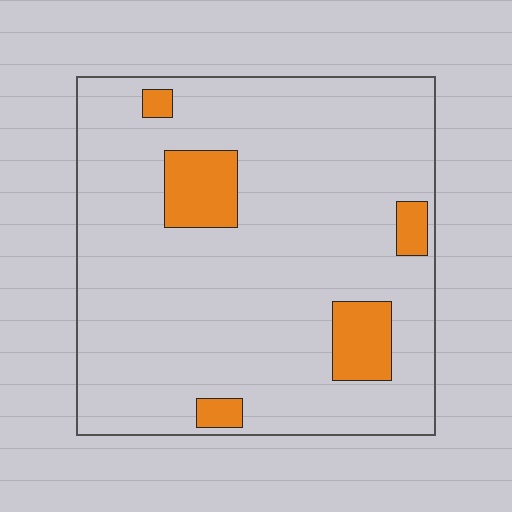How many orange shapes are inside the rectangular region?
5.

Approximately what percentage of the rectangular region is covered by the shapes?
Approximately 10%.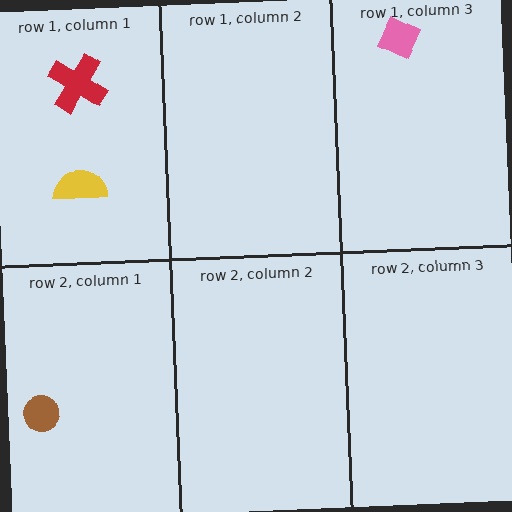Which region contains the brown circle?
The row 2, column 1 region.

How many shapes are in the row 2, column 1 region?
1.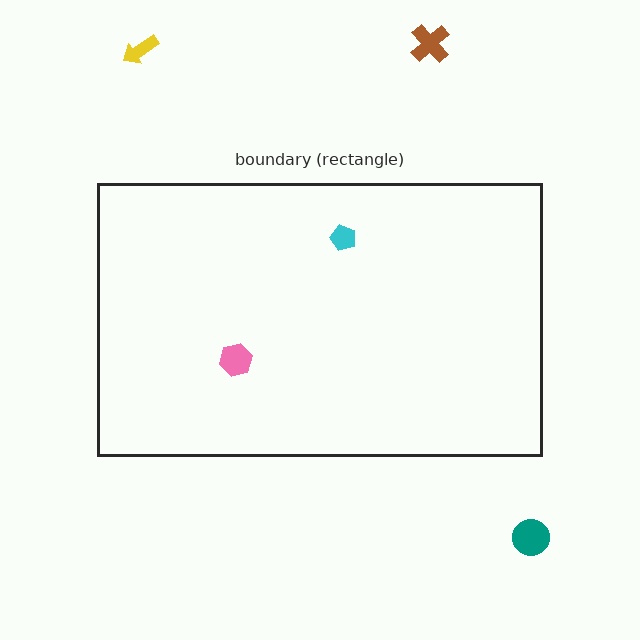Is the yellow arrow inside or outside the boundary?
Outside.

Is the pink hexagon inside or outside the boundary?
Inside.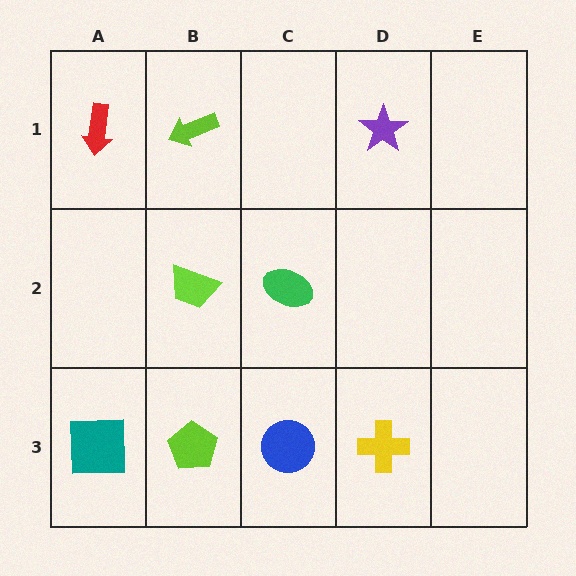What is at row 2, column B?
A lime trapezoid.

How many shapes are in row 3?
4 shapes.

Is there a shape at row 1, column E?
No, that cell is empty.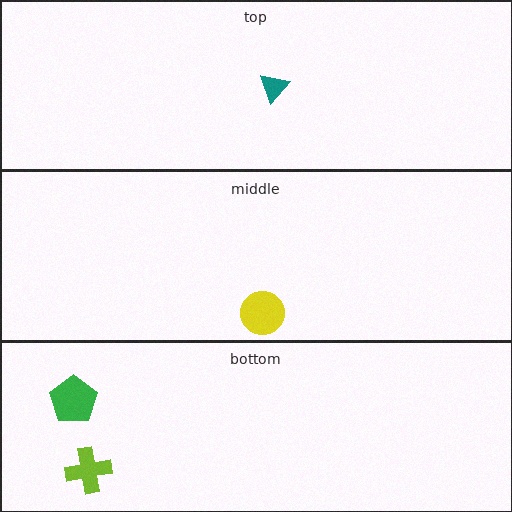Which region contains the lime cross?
The bottom region.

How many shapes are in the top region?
1.